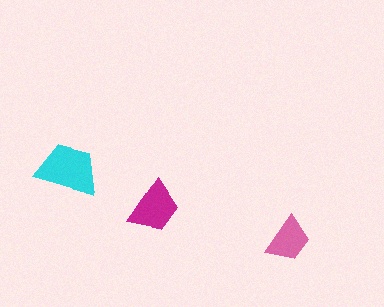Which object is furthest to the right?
The pink trapezoid is rightmost.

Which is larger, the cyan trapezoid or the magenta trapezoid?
The cyan one.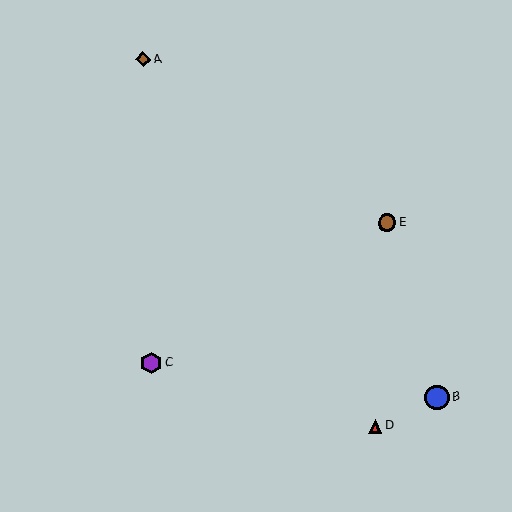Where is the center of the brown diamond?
The center of the brown diamond is at (143, 59).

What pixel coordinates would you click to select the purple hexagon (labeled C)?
Click at (151, 363) to select the purple hexagon C.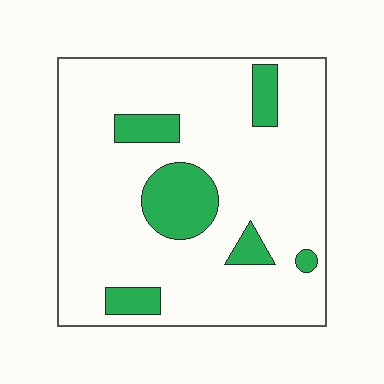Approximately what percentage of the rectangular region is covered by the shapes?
Approximately 15%.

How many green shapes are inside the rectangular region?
6.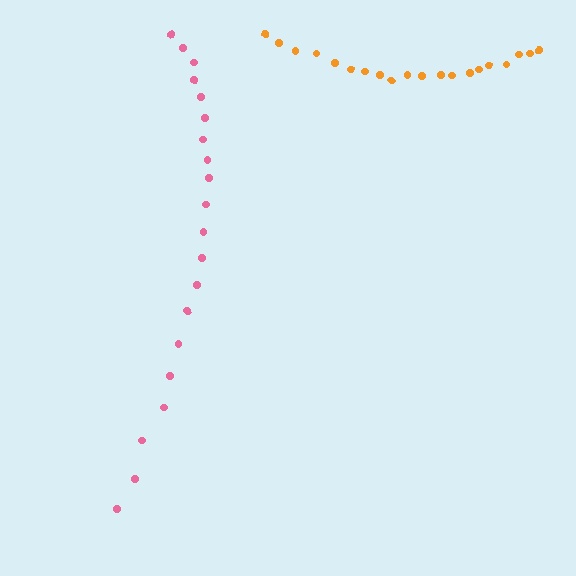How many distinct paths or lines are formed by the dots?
There are 2 distinct paths.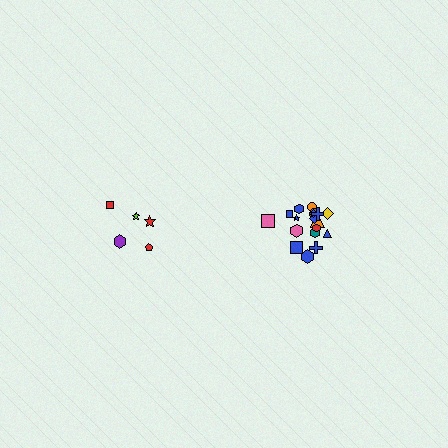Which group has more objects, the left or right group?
The right group.